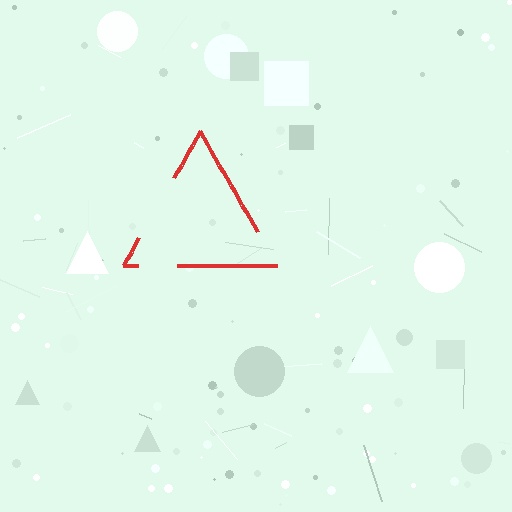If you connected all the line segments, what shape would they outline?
They would outline a triangle.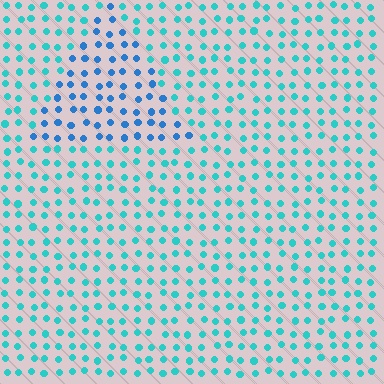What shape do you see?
I see a triangle.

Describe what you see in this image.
The image is filled with small cyan elements in a uniform arrangement. A triangle-shaped region is visible where the elements are tinted to a slightly different hue, forming a subtle color boundary.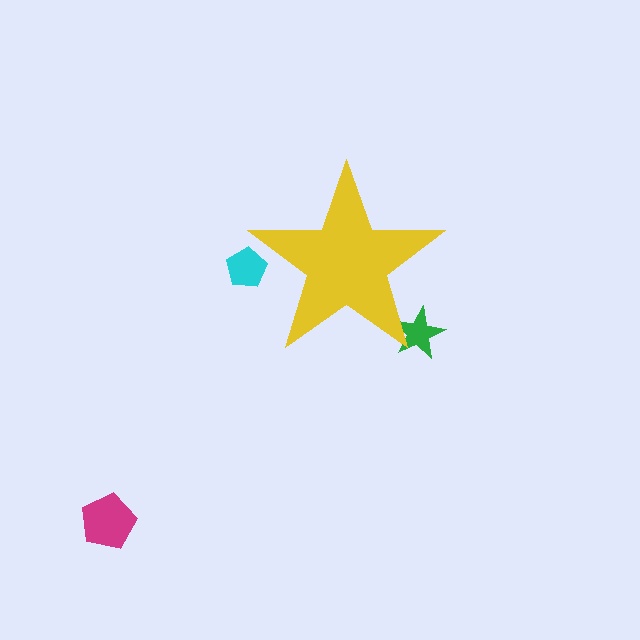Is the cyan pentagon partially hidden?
Yes, the cyan pentagon is partially hidden behind the yellow star.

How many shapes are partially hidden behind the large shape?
2 shapes are partially hidden.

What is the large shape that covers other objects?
A yellow star.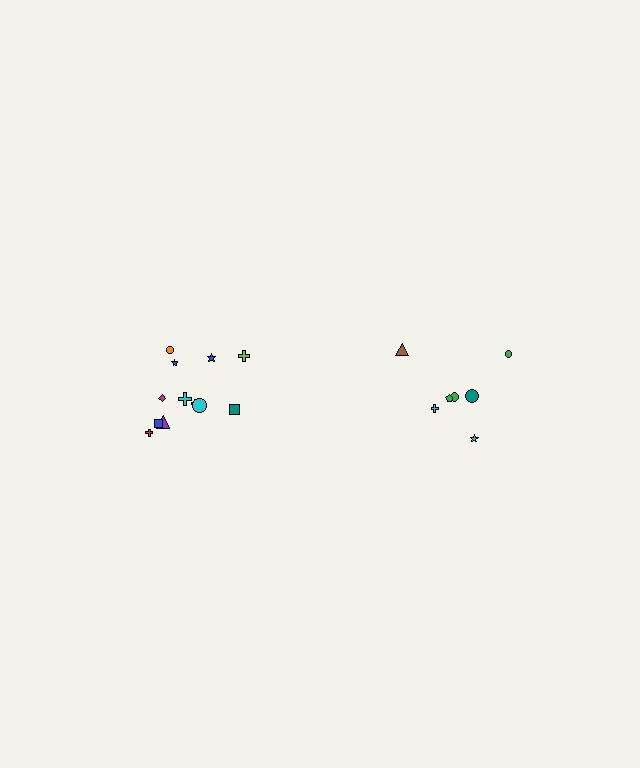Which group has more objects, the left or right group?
The left group.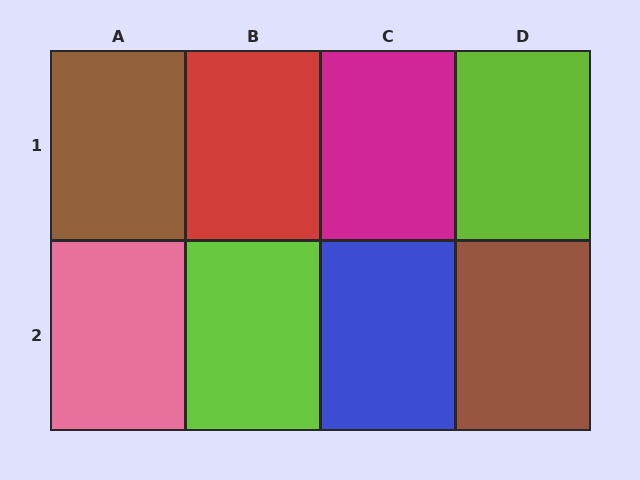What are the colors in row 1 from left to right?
Brown, red, magenta, lime.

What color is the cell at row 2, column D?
Brown.